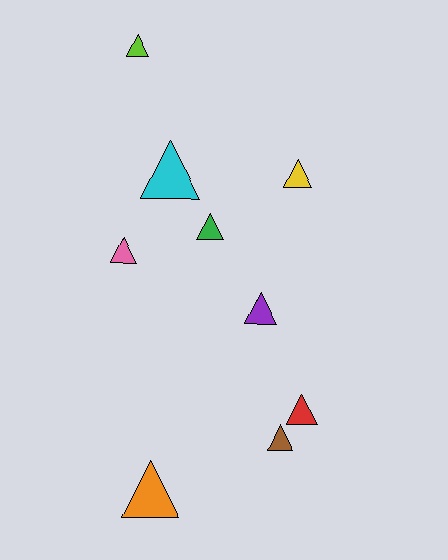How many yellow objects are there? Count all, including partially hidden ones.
There is 1 yellow object.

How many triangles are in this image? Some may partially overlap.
There are 9 triangles.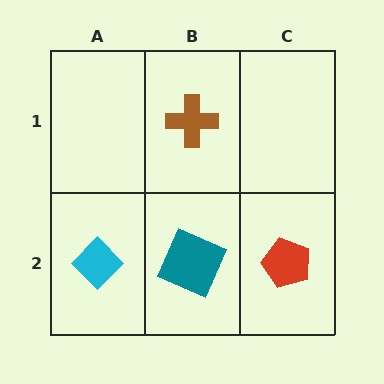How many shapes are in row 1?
1 shape.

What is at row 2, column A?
A cyan diamond.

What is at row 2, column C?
A red pentagon.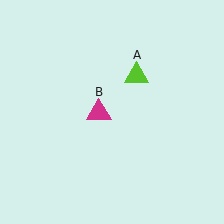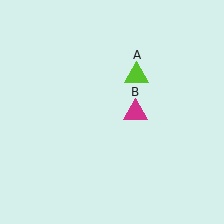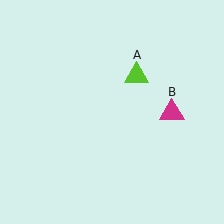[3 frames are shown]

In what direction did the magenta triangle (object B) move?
The magenta triangle (object B) moved right.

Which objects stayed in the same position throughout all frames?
Lime triangle (object A) remained stationary.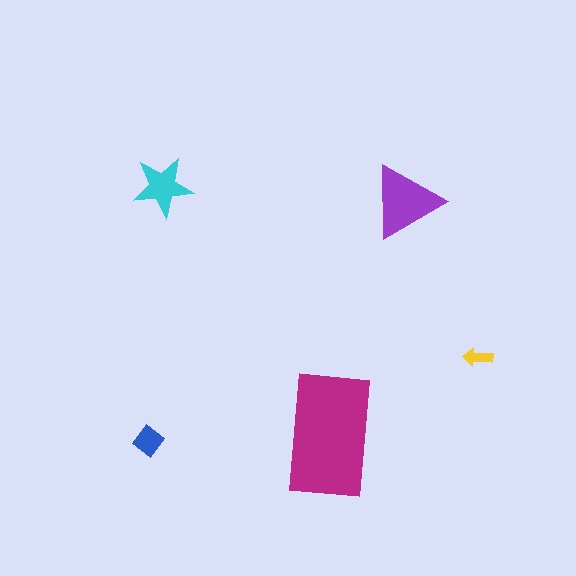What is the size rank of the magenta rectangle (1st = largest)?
1st.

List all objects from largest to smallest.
The magenta rectangle, the purple triangle, the cyan star, the blue diamond, the yellow arrow.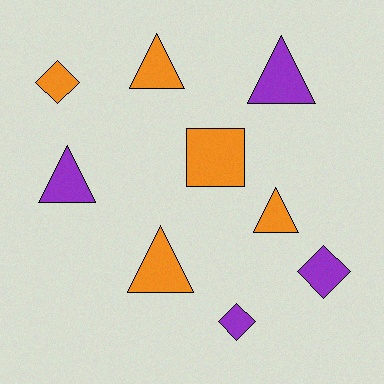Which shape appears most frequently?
Triangle, with 5 objects.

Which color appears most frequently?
Orange, with 5 objects.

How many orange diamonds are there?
There is 1 orange diamond.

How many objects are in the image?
There are 9 objects.